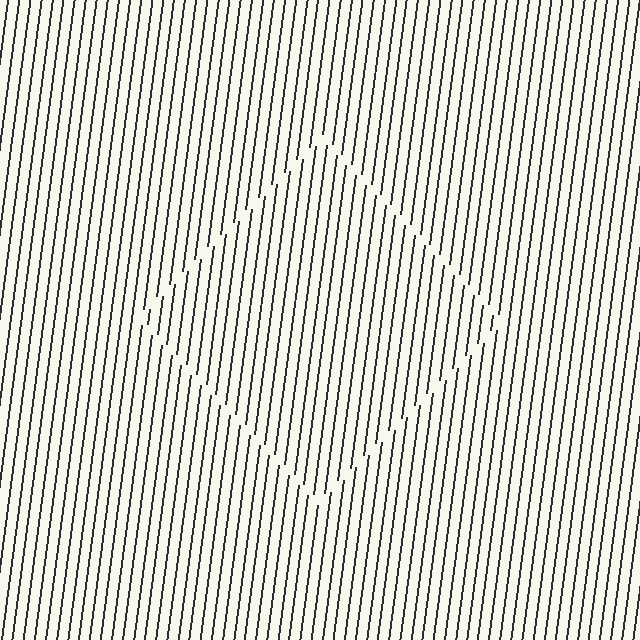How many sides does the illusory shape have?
4 sides — the line-ends trace a square.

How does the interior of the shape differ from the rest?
The interior of the shape contains the same grating, shifted by half a period — the contour is defined by the phase discontinuity where line-ends from the inner and outer gratings abut.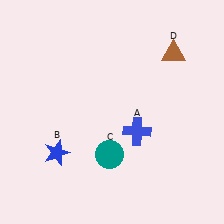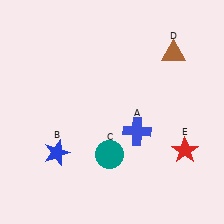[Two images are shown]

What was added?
A red star (E) was added in Image 2.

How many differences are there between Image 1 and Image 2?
There is 1 difference between the two images.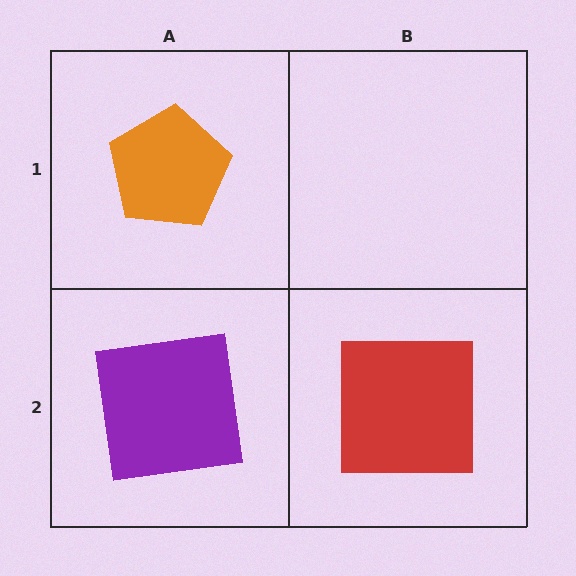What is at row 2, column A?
A purple square.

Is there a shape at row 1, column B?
No, that cell is empty.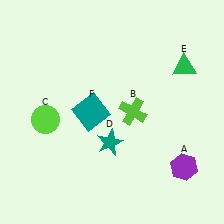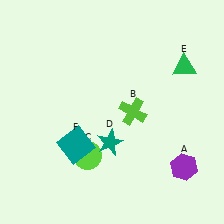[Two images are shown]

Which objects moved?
The objects that moved are: the lime circle (C), the teal square (F).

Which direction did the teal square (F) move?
The teal square (F) moved down.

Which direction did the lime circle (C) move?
The lime circle (C) moved right.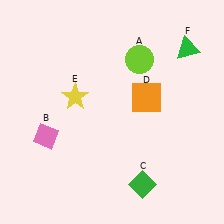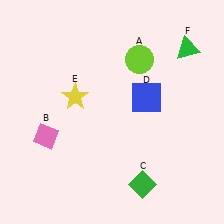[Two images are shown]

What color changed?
The square (D) changed from orange in Image 1 to blue in Image 2.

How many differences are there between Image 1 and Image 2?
There is 1 difference between the two images.